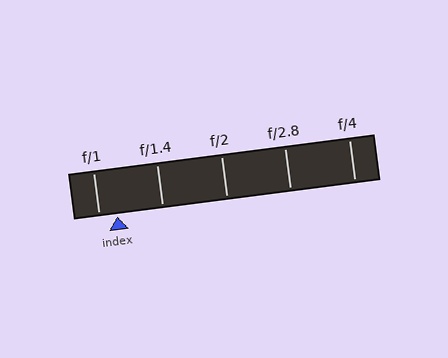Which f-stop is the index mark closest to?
The index mark is closest to f/1.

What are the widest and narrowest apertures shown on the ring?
The widest aperture shown is f/1 and the narrowest is f/4.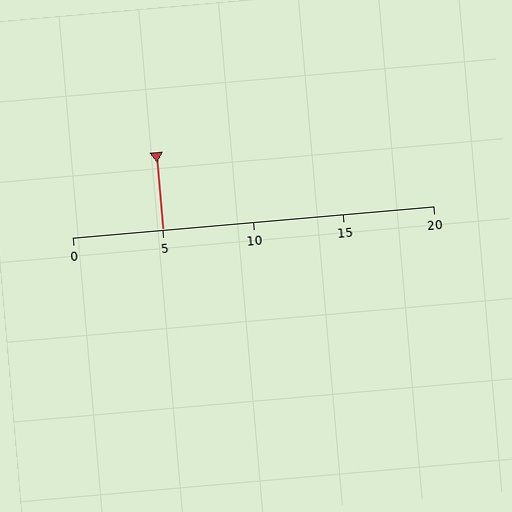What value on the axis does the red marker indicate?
The marker indicates approximately 5.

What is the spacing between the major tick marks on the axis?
The major ticks are spaced 5 apart.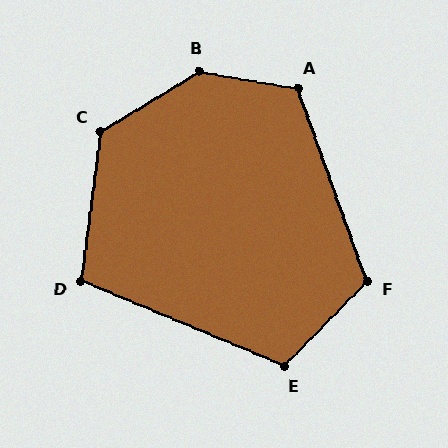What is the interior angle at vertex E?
Approximately 112 degrees (obtuse).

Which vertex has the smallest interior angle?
D, at approximately 105 degrees.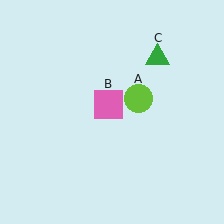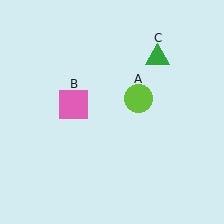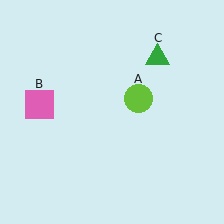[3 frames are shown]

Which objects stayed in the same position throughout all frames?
Lime circle (object A) and green triangle (object C) remained stationary.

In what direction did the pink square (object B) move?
The pink square (object B) moved left.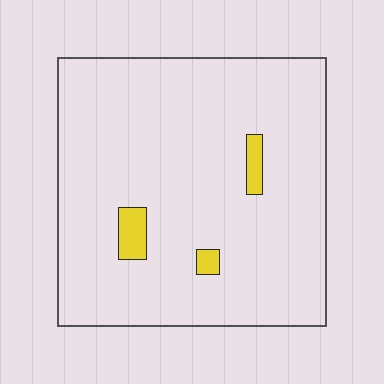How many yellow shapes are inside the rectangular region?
3.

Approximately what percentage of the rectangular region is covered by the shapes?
Approximately 5%.